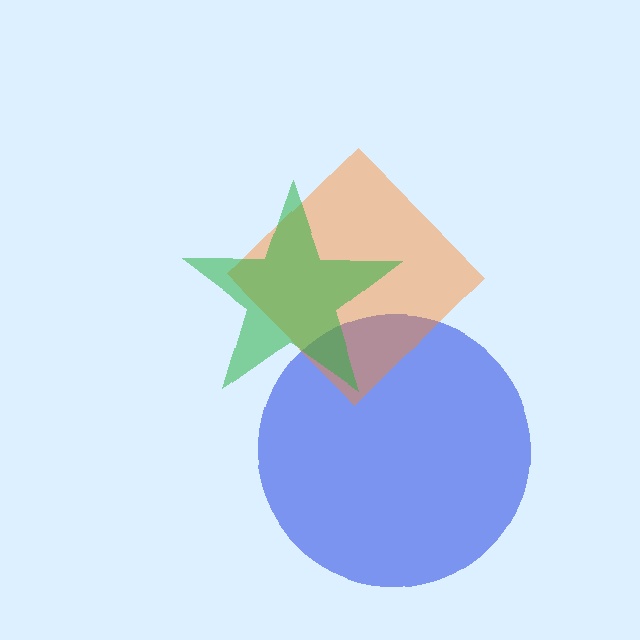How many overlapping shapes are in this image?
There are 3 overlapping shapes in the image.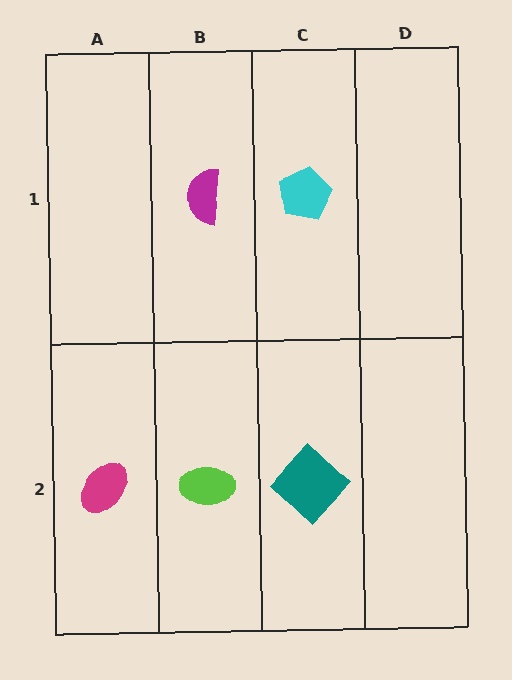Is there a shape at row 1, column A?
No, that cell is empty.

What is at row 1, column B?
A magenta semicircle.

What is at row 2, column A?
A magenta ellipse.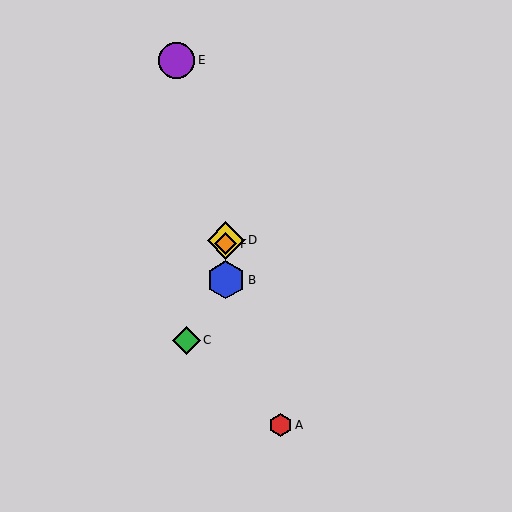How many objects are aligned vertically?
3 objects (B, D, F) are aligned vertically.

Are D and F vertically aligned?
Yes, both are at x≈226.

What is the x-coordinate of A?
Object A is at x≈281.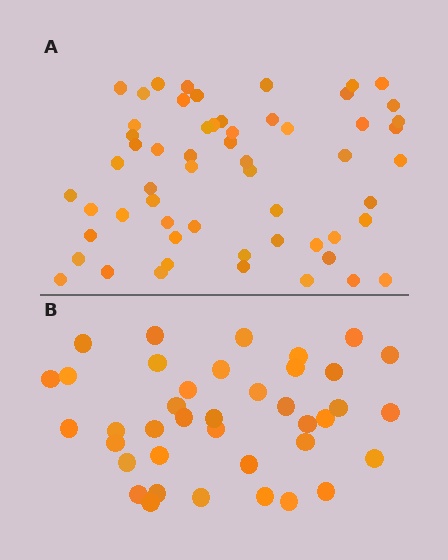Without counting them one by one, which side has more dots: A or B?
Region A (the top region) has more dots.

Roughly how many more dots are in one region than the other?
Region A has approximately 20 more dots than region B.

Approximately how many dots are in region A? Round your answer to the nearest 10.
About 60 dots. (The exact count is 58, which rounds to 60.)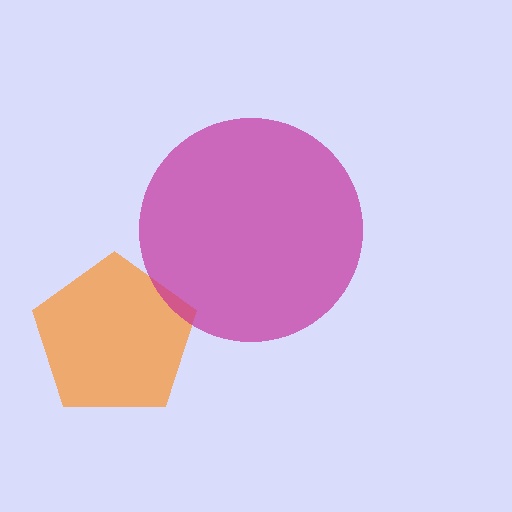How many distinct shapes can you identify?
There are 2 distinct shapes: an orange pentagon, a magenta circle.